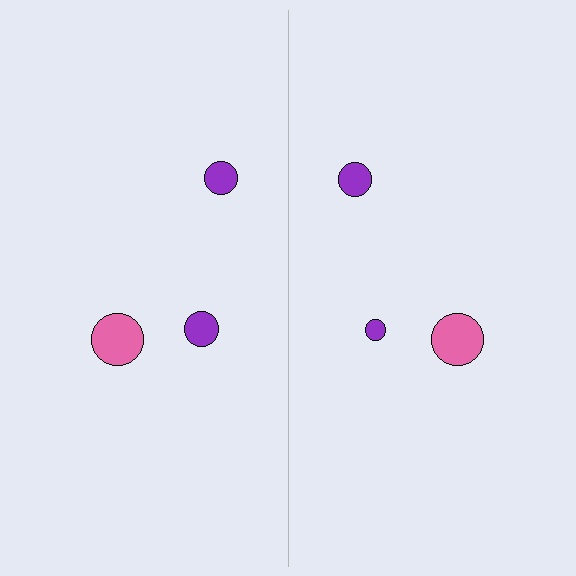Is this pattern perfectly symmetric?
No, the pattern is not perfectly symmetric. The purple circle on the right side has a different size than its mirror counterpart.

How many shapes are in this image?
There are 6 shapes in this image.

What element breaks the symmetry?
The purple circle on the right side has a different size than its mirror counterpart.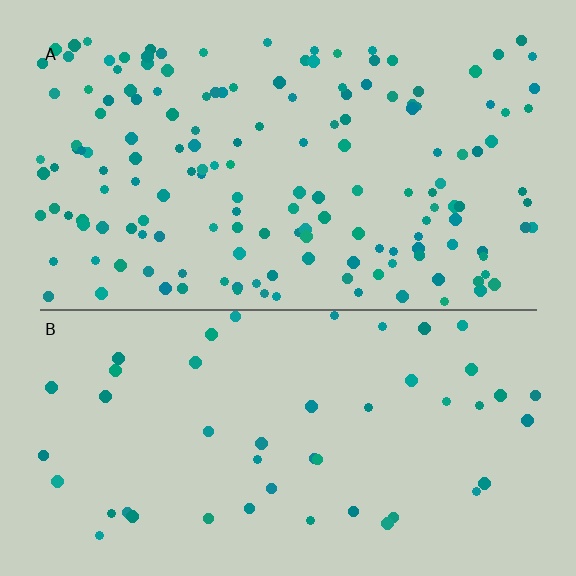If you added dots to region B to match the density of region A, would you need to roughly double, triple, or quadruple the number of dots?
Approximately triple.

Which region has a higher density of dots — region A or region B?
A (the top).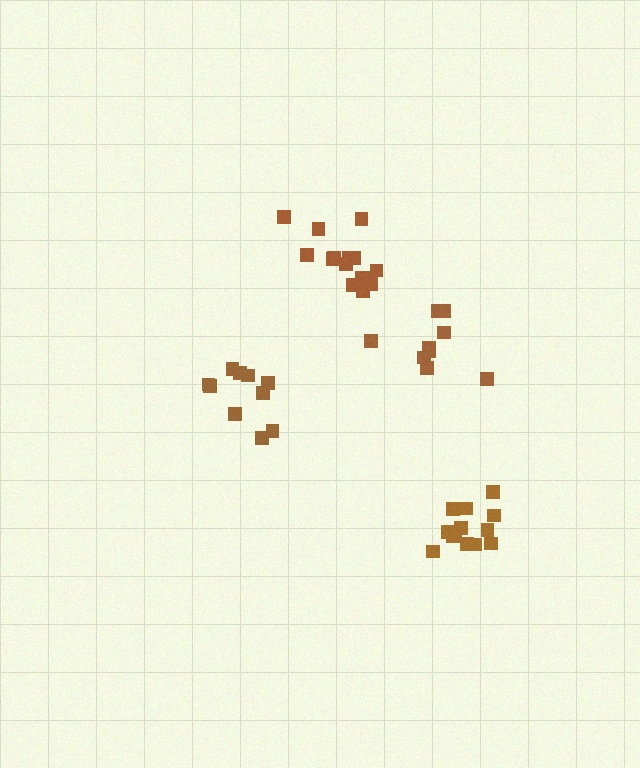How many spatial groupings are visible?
There are 4 spatial groupings.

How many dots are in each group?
Group 1: 10 dots, Group 2: 15 dots, Group 3: 13 dots, Group 4: 9 dots (47 total).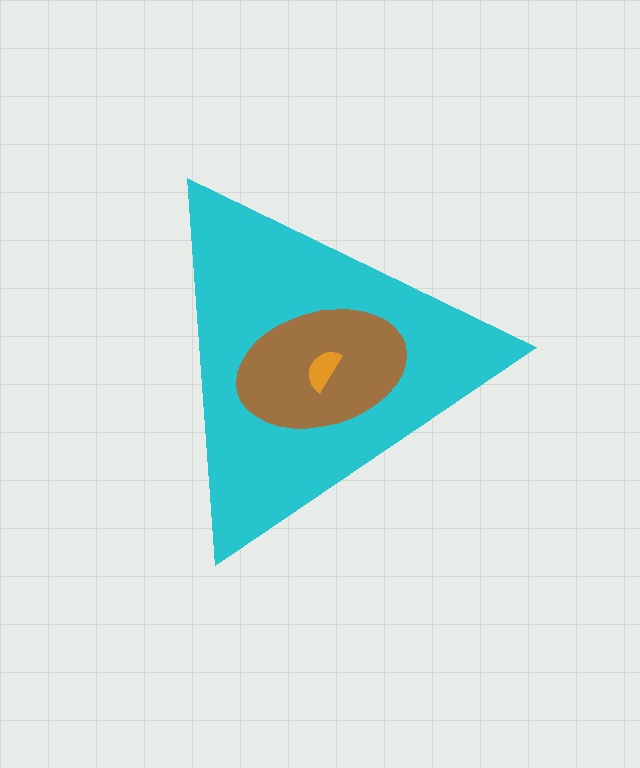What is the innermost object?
The orange semicircle.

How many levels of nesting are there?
3.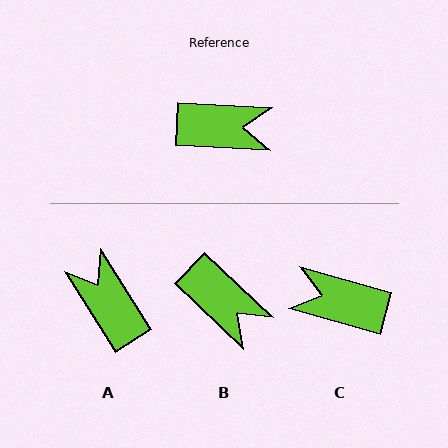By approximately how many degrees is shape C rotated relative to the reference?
Approximately 167 degrees counter-clockwise.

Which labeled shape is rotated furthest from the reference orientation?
C, about 167 degrees away.